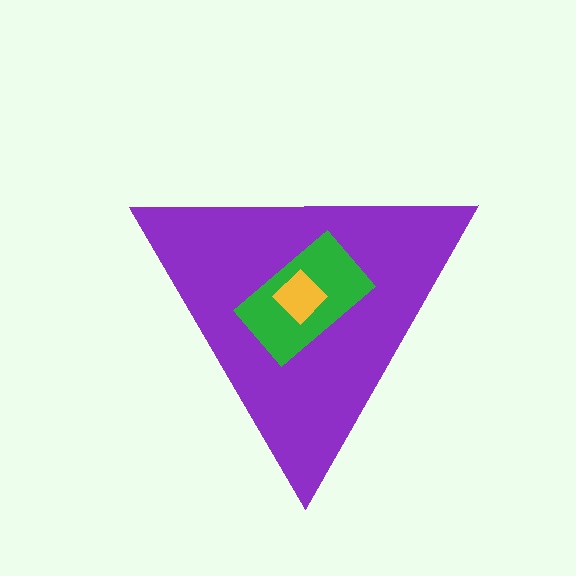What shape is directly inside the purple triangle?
The green rectangle.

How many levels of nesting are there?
3.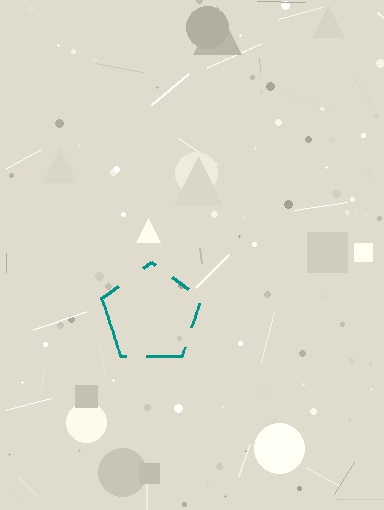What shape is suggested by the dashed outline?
The dashed outline suggests a pentagon.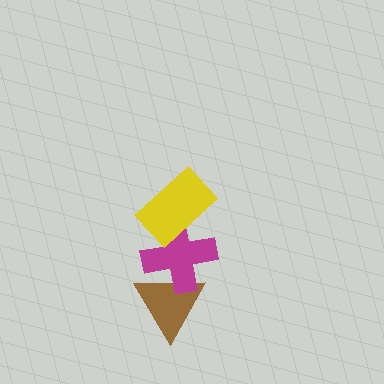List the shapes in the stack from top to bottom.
From top to bottom: the yellow rectangle, the magenta cross, the brown triangle.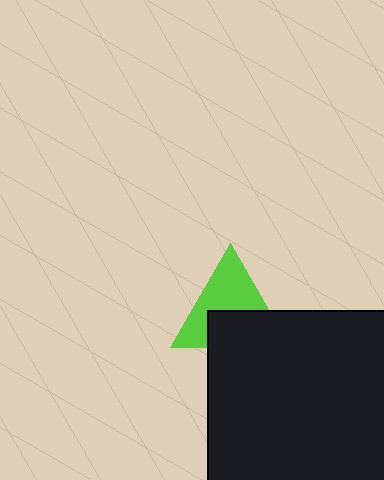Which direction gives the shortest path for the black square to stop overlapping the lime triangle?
Moving down gives the shortest separation.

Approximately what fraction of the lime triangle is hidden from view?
Roughly 43% of the lime triangle is hidden behind the black square.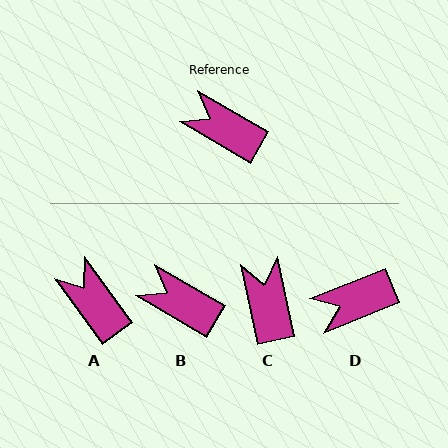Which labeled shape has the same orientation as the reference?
B.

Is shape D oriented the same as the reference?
No, it is off by about 52 degrees.